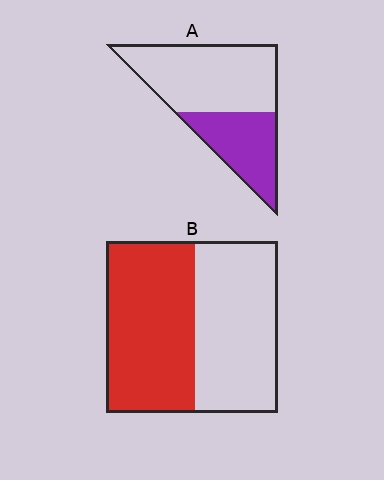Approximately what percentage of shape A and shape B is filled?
A is approximately 35% and B is approximately 50%.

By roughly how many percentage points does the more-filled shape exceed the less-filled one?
By roughly 15 percentage points (B over A).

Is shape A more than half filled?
No.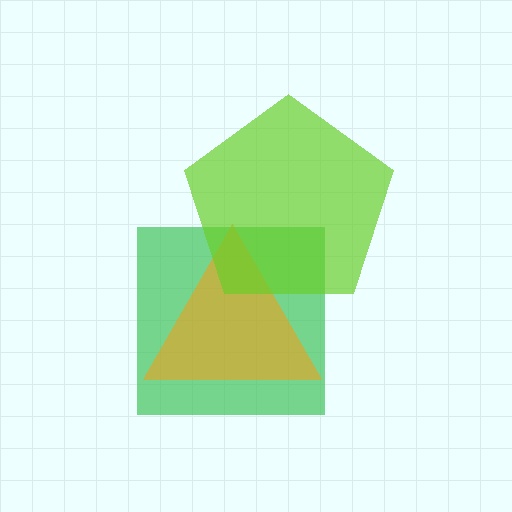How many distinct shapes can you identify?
There are 3 distinct shapes: a green square, an orange triangle, a lime pentagon.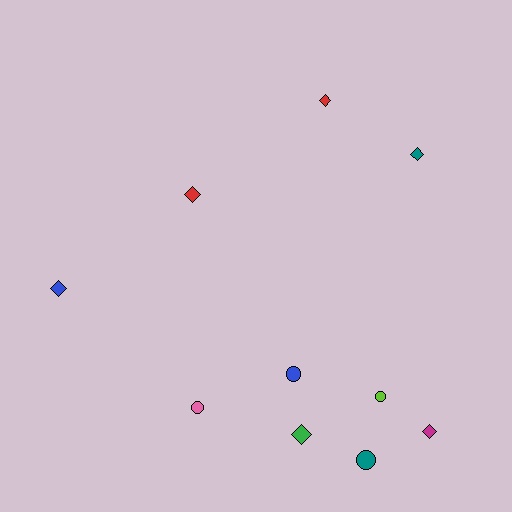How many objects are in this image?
There are 10 objects.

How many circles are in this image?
There are 4 circles.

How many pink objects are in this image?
There is 1 pink object.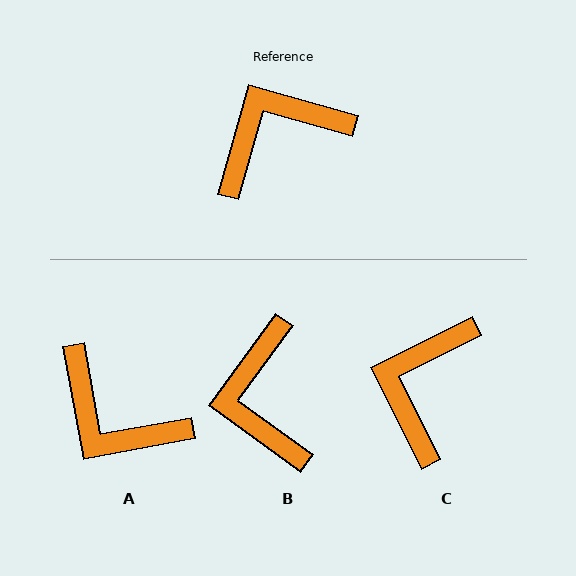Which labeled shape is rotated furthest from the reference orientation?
A, about 116 degrees away.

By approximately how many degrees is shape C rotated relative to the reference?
Approximately 42 degrees counter-clockwise.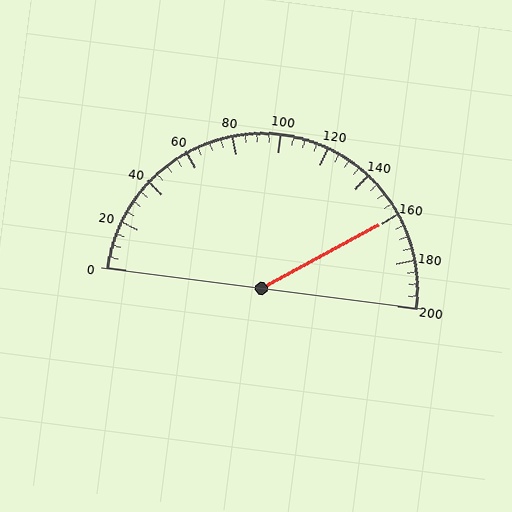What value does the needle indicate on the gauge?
The needle indicates approximately 160.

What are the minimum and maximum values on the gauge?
The gauge ranges from 0 to 200.